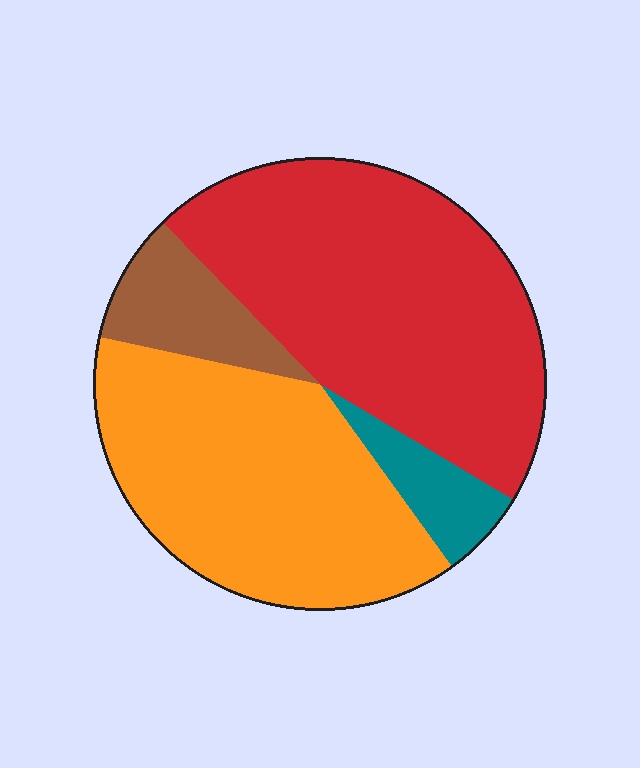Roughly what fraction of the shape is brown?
Brown covers about 10% of the shape.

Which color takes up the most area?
Red, at roughly 45%.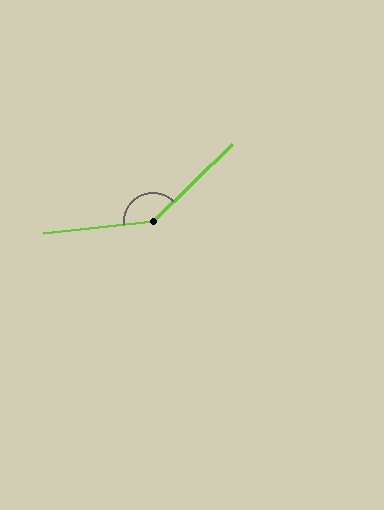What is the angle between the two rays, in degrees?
Approximately 142 degrees.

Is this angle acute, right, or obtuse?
It is obtuse.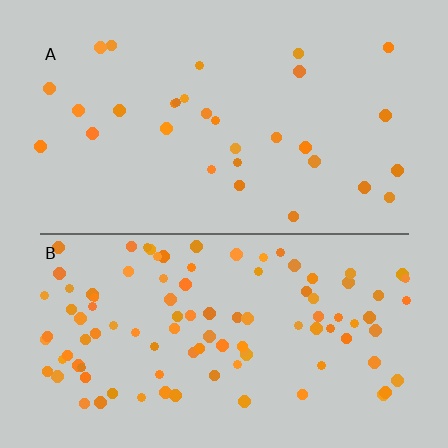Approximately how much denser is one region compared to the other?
Approximately 3.3× — region B over region A.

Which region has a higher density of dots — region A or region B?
B (the bottom).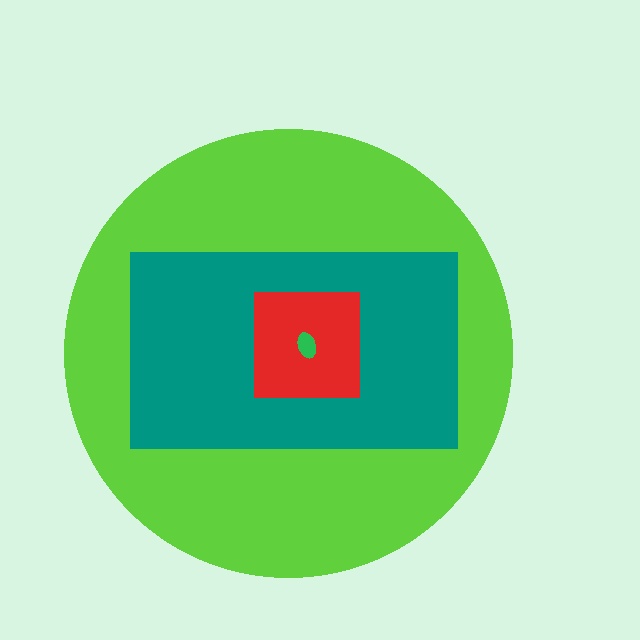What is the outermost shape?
The lime circle.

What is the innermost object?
The green ellipse.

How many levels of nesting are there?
4.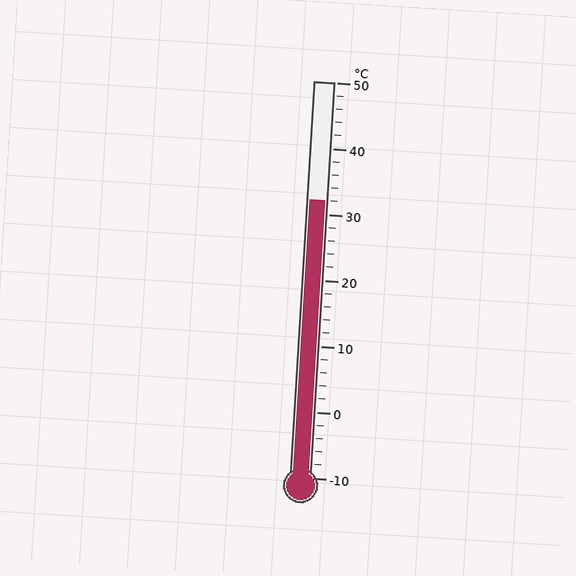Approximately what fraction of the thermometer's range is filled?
The thermometer is filled to approximately 70% of its range.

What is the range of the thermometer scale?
The thermometer scale ranges from -10°C to 50°C.